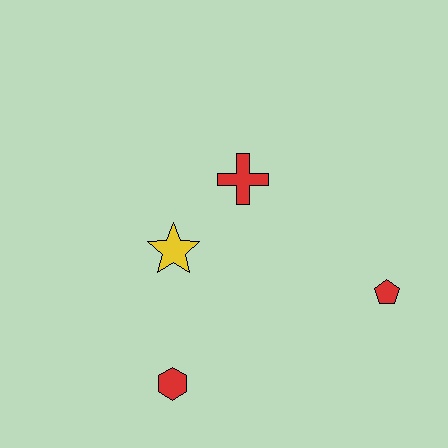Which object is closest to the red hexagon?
The yellow star is closest to the red hexagon.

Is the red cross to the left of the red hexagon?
No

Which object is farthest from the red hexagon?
The red pentagon is farthest from the red hexagon.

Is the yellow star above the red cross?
No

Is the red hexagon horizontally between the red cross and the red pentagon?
No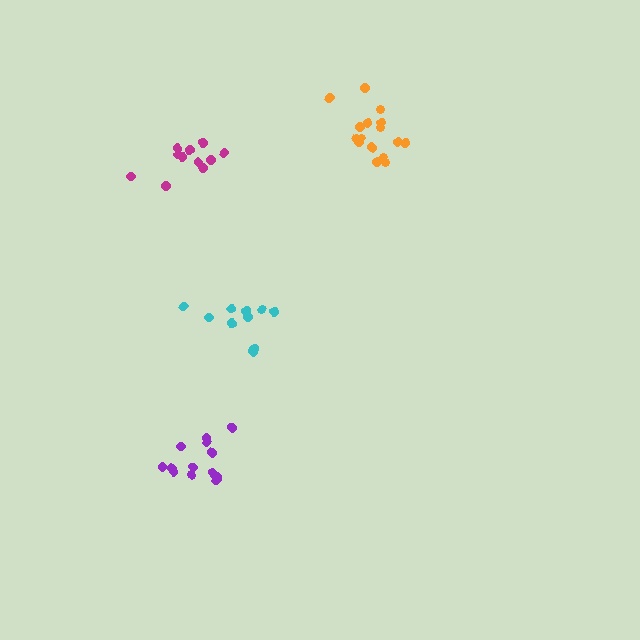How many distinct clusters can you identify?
There are 4 distinct clusters.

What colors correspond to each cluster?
The clusters are colored: orange, cyan, purple, magenta.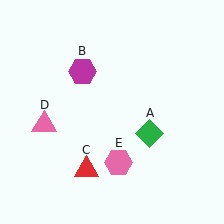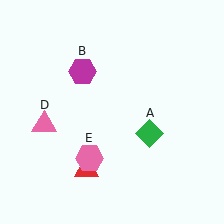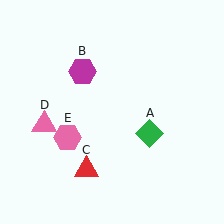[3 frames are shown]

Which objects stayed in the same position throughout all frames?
Green diamond (object A) and magenta hexagon (object B) and red triangle (object C) and pink triangle (object D) remained stationary.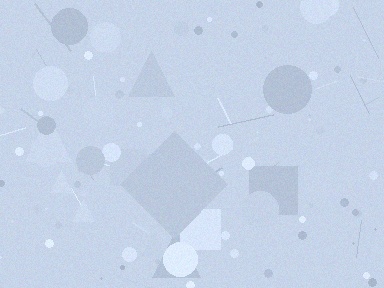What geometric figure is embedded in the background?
A diamond is embedded in the background.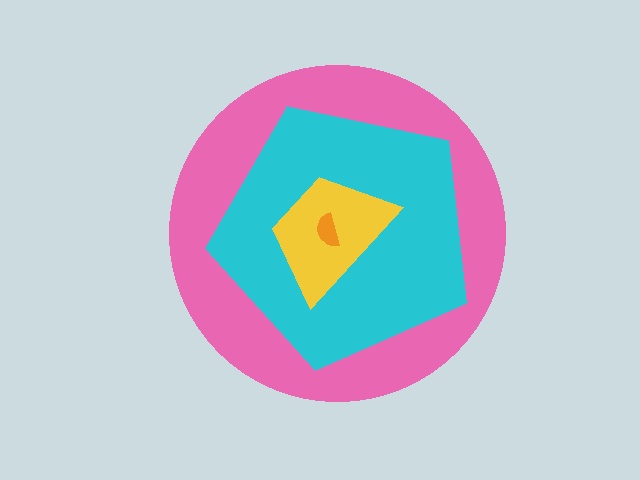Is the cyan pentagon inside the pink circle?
Yes.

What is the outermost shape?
The pink circle.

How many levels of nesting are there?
4.